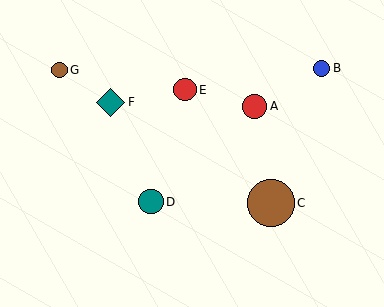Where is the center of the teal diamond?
The center of the teal diamond is at (111, 102).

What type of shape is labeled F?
Shape F is a teal diamond.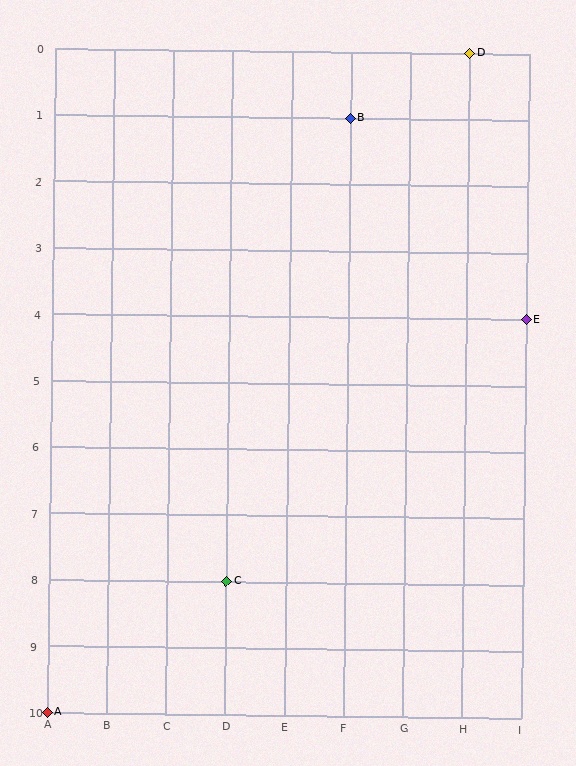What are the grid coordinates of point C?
Point C is at grid coordinates (D, 8).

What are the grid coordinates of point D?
Point D is at grid coordinates (H, 0).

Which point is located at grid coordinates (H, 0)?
Point D is at (H, 0).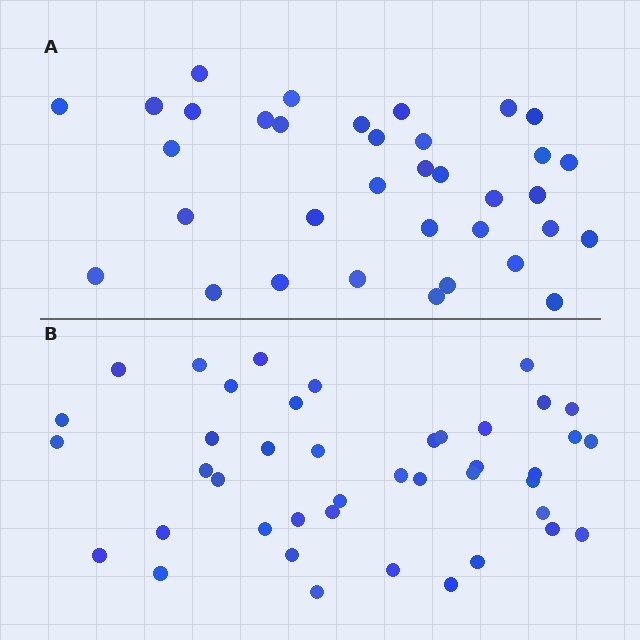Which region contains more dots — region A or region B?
Region B (the bottom region) has more dots.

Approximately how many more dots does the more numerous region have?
Region B has roughly 8 or so more dots than region A.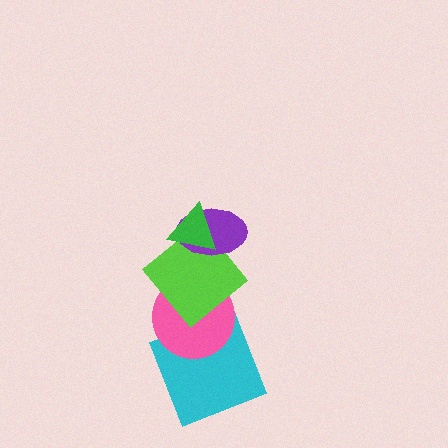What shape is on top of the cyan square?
The pink circle is on top of the cyan square.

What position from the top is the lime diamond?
The lime diamond is 3rd from the top.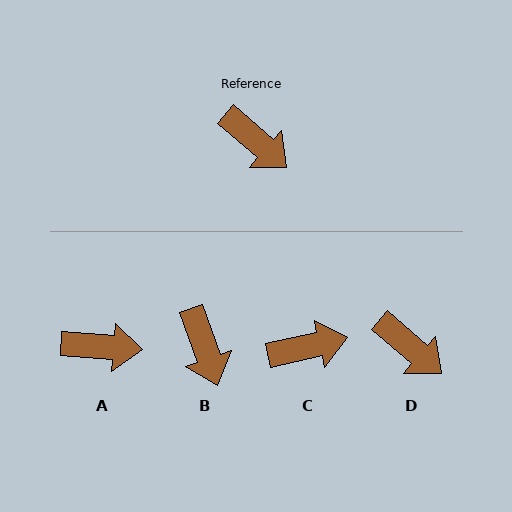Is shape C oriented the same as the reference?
No, it is off by about 54 degrees.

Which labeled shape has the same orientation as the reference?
D.